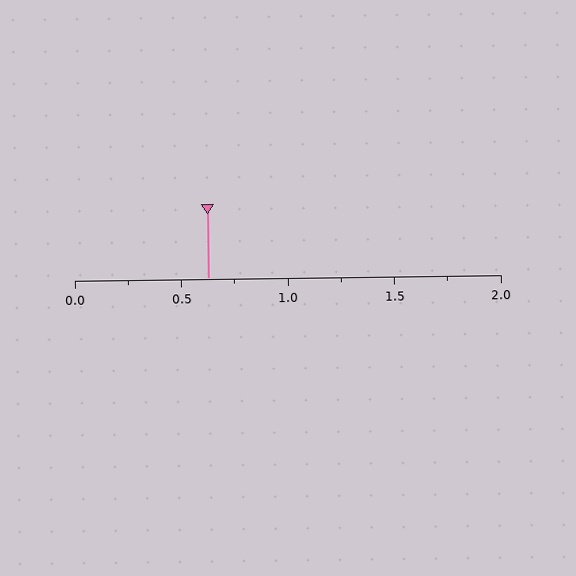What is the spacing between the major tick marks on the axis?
The major ticks are spaced 0.5 apart.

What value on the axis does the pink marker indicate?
The marker indicates approximately 0.62.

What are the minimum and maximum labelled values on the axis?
The axis runs from 0.0 to 2.0.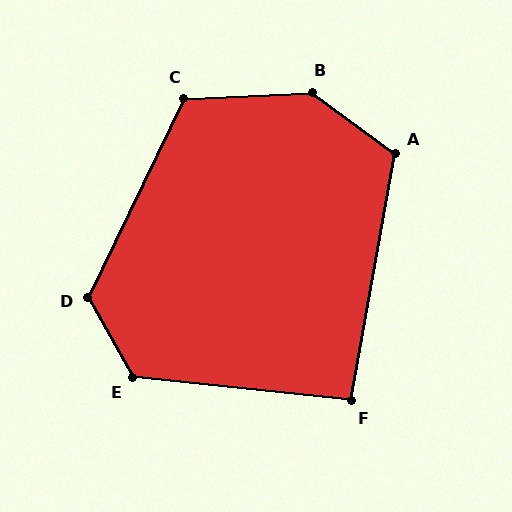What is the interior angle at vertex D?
Approximately 125 degrees (obtuse).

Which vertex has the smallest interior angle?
F, at approximately 94 degrees.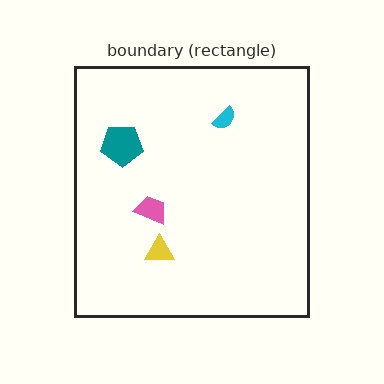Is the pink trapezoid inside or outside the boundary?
Inside.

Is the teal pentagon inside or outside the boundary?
Inside.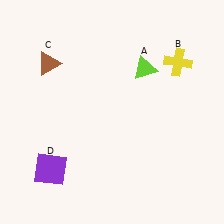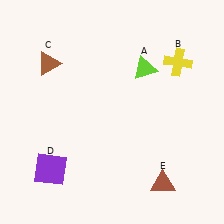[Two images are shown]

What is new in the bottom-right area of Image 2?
A brown triangle (E) was added in the bottom-right area of Image 2.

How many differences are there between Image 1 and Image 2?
There is 1 difference between the two images.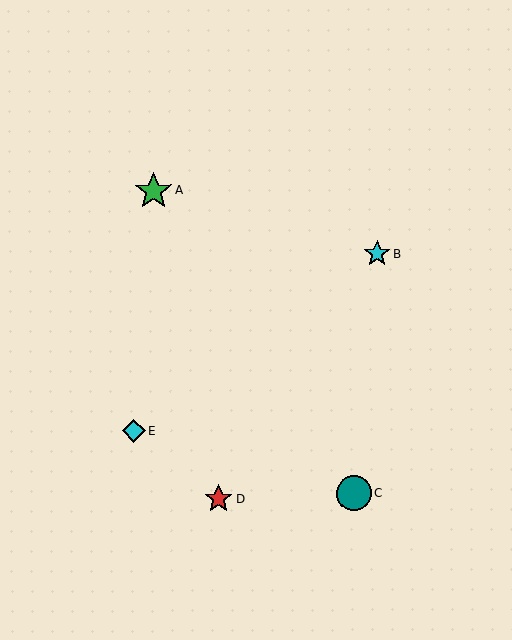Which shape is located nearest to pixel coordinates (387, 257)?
The cyan star (labeled B) at (377, 254) is nearest to that location.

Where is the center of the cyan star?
The center of the cyan star is at (377, 254).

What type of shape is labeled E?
Shape E is a cyan diamond.